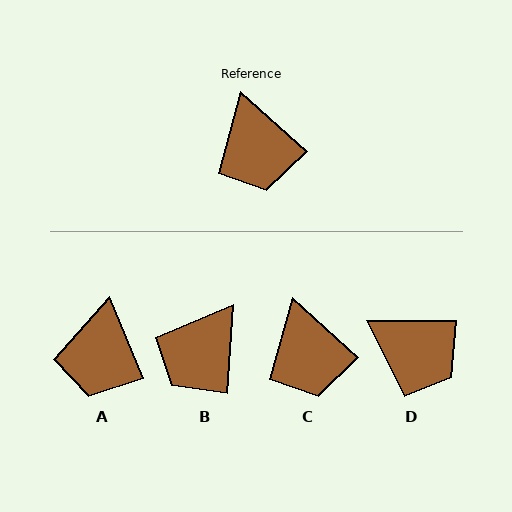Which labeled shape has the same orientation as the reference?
C.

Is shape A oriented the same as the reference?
No, it is off by about 26 degrees.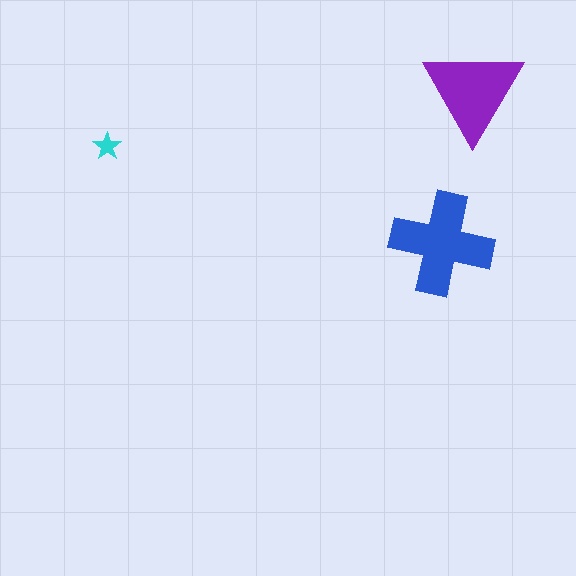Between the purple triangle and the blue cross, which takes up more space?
The blue cross.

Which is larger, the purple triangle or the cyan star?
The purple triangle.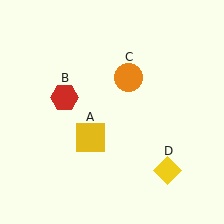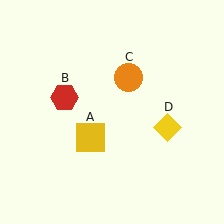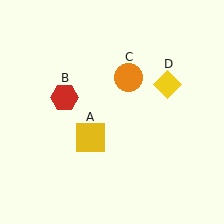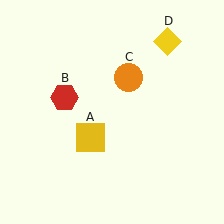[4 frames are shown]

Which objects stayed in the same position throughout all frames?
Yellow square (object A) and red hexagon (object B) and orange circle (object C) remained stationary.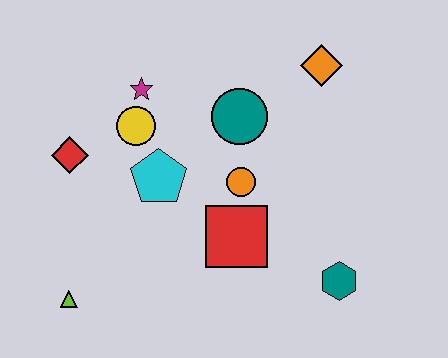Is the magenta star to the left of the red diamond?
No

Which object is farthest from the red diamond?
The teal hexagon is farthest from the red diamond.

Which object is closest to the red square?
The orange circle is closest to the red square.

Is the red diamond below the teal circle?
Yes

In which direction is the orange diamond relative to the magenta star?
The orange diamond is to the right of the magenta star.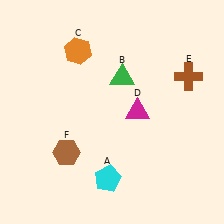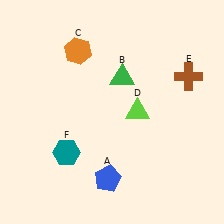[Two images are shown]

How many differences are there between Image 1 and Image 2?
There are 3 differences between the two images.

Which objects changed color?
A changed from cyan to blue. D changed from magenta to lime. F changed from brown to teal.